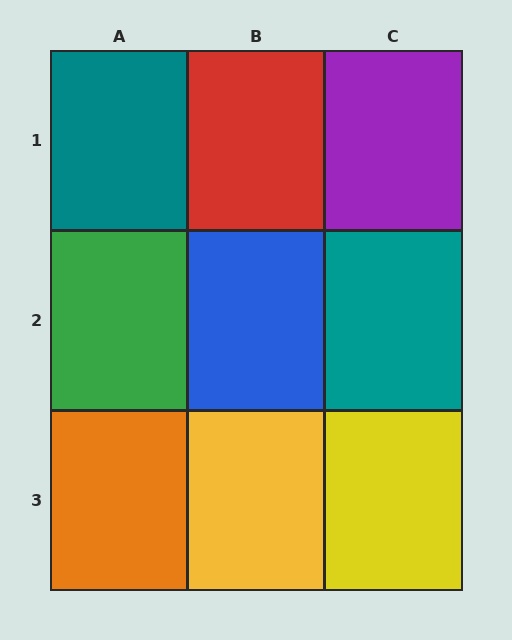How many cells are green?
1 cell is green.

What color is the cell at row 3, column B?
Yellow.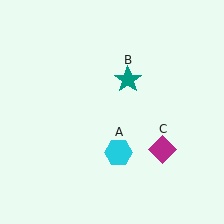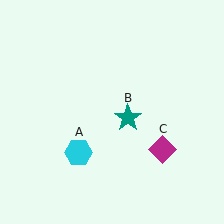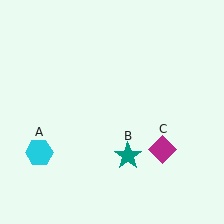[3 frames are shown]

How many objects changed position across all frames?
2 objects changed position: cyan hexagon (object A), teal star (object B).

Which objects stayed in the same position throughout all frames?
Magenta diamond (object C) remained stationary.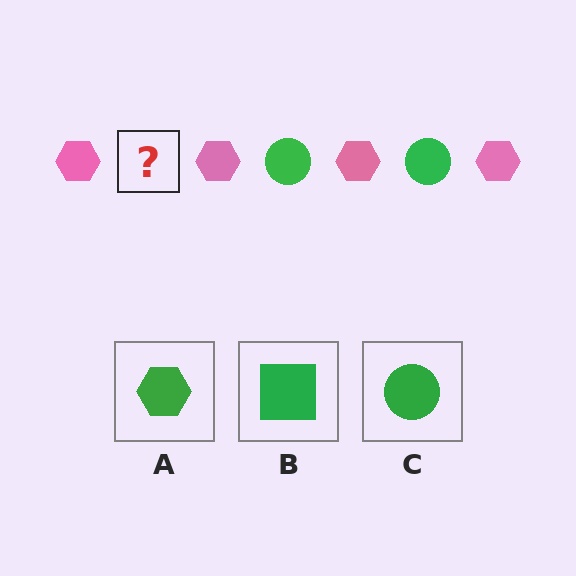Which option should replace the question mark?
Option C.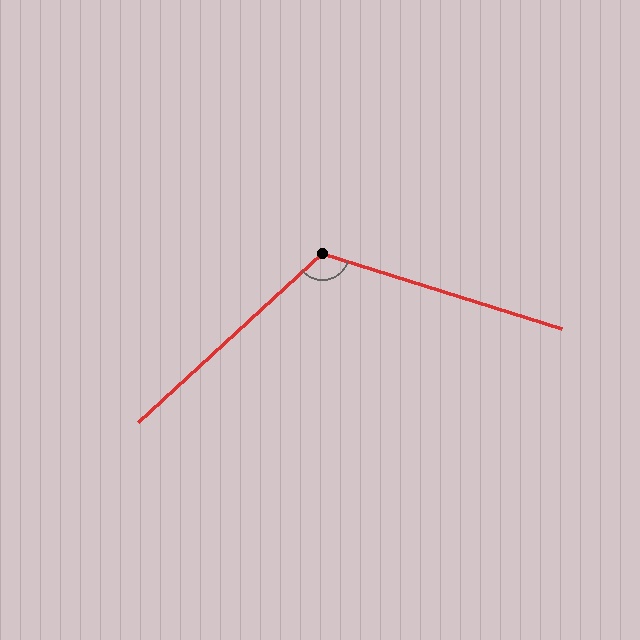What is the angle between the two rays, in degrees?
Approximately 120 degrees.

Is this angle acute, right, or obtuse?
It is obtuse.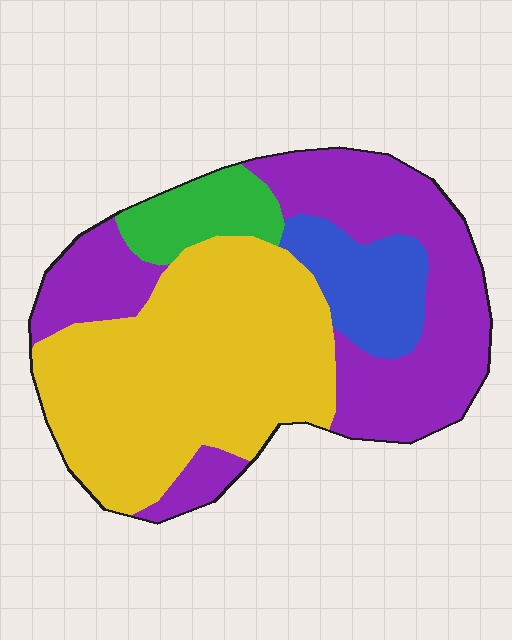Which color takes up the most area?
Yellow, at roughly 45%.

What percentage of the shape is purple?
Purple takes up between a quarter and a half of the shape.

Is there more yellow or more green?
Yellow.